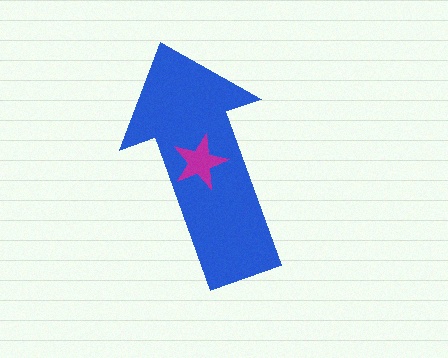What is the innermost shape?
The magenta star.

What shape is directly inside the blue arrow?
The magenta star.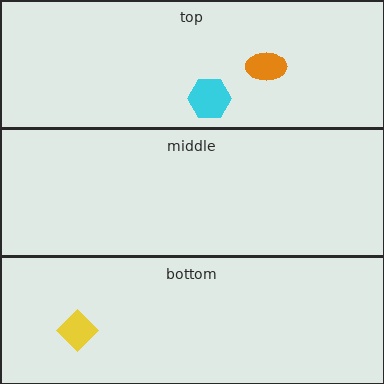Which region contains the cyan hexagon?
The top region.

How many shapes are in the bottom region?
1.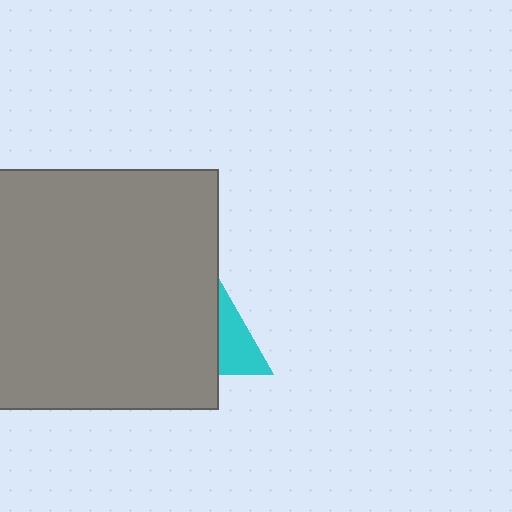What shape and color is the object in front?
The object in front is a gray square.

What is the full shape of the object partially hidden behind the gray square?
The partially hidden object is a cyan triangle.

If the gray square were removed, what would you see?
You would see the complete cyan triangle.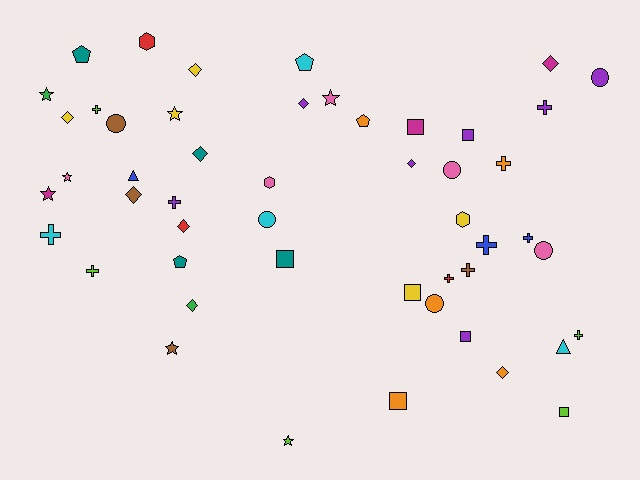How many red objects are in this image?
There are 3 red objects.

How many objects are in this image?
There are 50 objects.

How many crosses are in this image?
There are 11 crosses.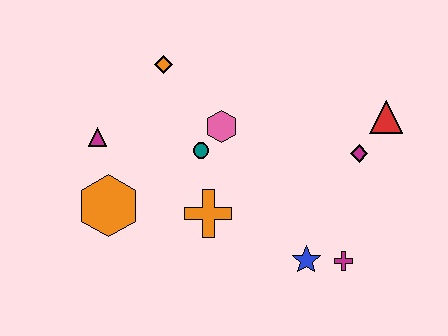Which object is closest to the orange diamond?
The pink hexagon is closest to the orange diamond.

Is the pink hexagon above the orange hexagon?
Yes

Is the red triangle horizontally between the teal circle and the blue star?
No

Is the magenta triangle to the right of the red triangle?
No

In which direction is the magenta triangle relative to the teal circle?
The magenta triangle is to the left of the teal circle.